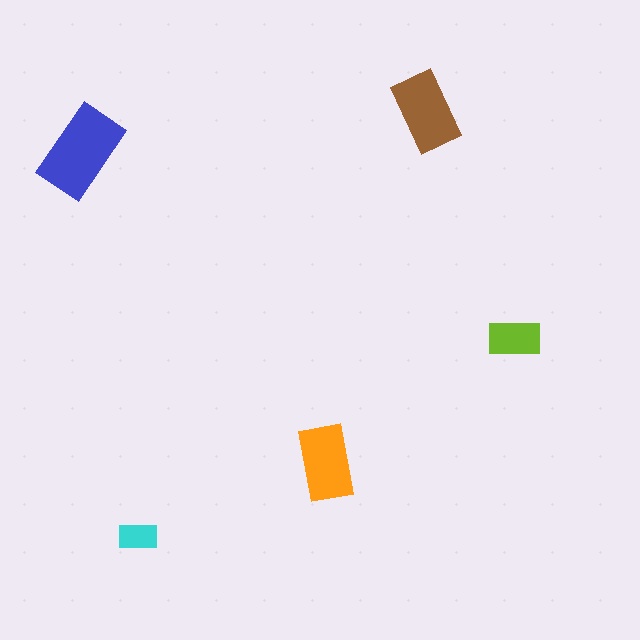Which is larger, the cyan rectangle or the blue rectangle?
The blue one.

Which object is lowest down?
The cyan rectangle is bottommost.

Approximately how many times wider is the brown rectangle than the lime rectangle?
About 1.5 times wider.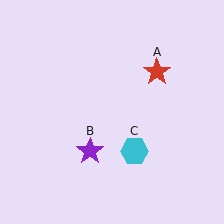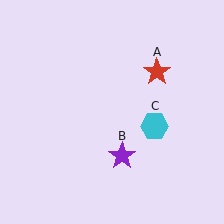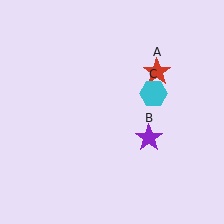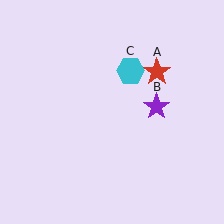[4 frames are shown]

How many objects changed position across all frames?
2 objects changed position: purple star (object B), cyan hexagon (object C).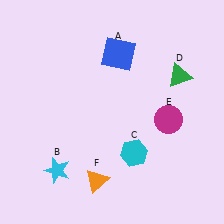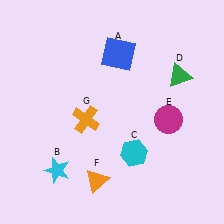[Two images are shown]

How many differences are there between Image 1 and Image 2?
There is 1 difference between the two images.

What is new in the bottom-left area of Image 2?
An orange cross (G) was added in the bottom-left area of Image 2.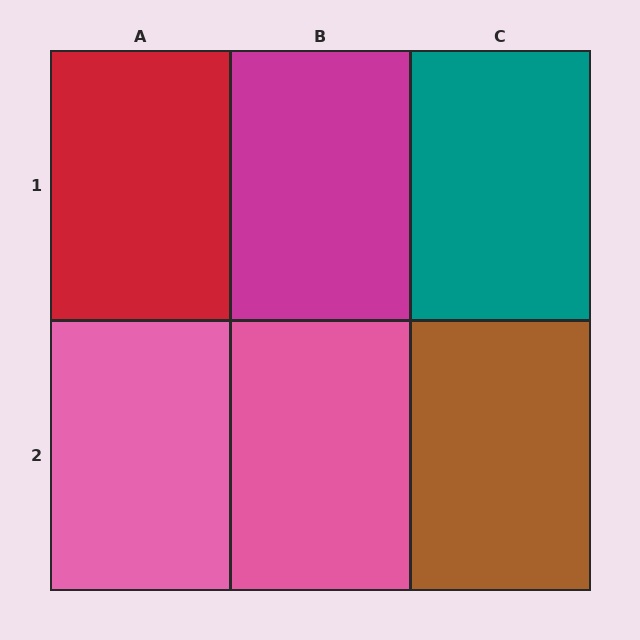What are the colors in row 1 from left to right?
Red, magenta, teal.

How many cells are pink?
2 cells are pink.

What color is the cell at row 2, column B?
Pink.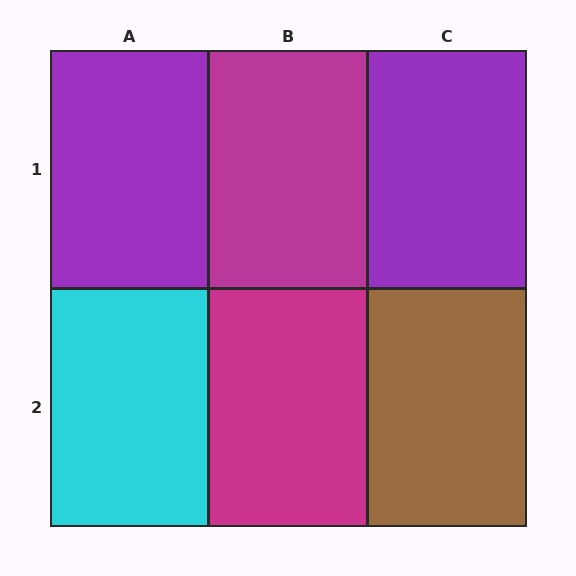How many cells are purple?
2 cells are purple.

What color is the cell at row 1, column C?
Purple.